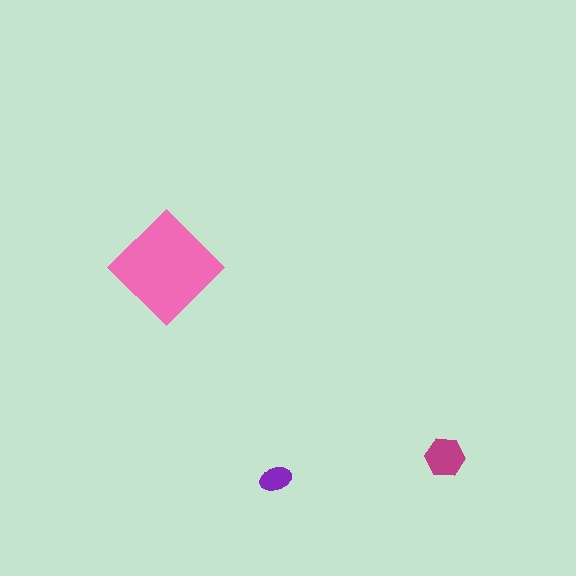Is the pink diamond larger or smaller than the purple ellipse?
Larger.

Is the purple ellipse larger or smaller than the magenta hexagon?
Smaller.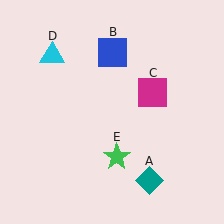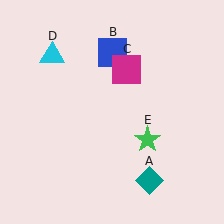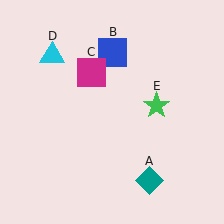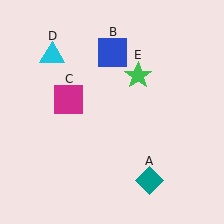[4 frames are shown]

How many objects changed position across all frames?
2 objects changed position: magenta square (object C), green star (object E).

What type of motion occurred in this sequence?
The magenta square (object C), green star (object E) rotated counterclockwise around the center of the scene.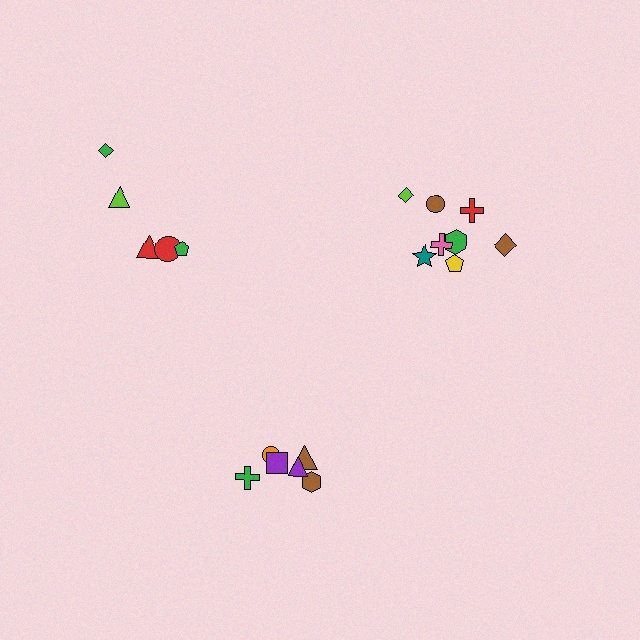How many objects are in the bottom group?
There are 6 objects.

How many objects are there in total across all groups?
There are 19 objects.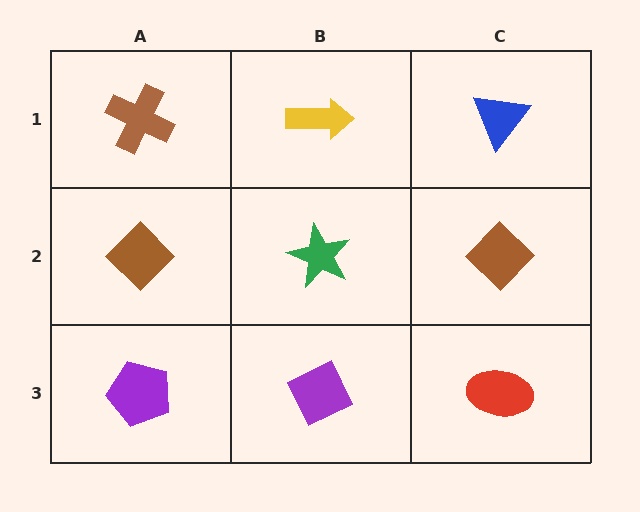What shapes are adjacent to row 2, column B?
A yellow arrow (row 1, column B), a purple diamond (row 3, column B), a brown diamond (row 2, column A), a brown diamond (row 2, column C).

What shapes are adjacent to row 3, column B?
A green star (row 2, column B), a purple pentagon (row 3, column A), a red ellipse (row 3, column C).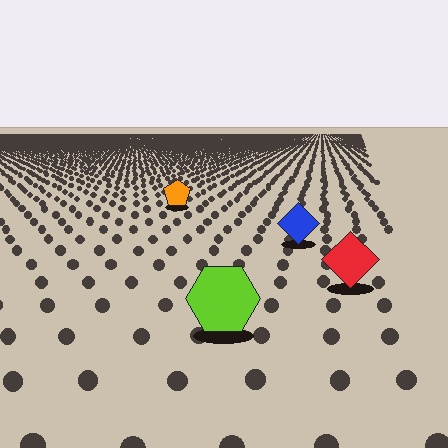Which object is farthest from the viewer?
The orange pentagon is farthest from the viewer. It appears smaller and the ground texture around it is denser.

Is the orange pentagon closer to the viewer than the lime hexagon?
No. The lime hexagon is closer — you can tell from the texture gradient: the ground texture is coarser near it.